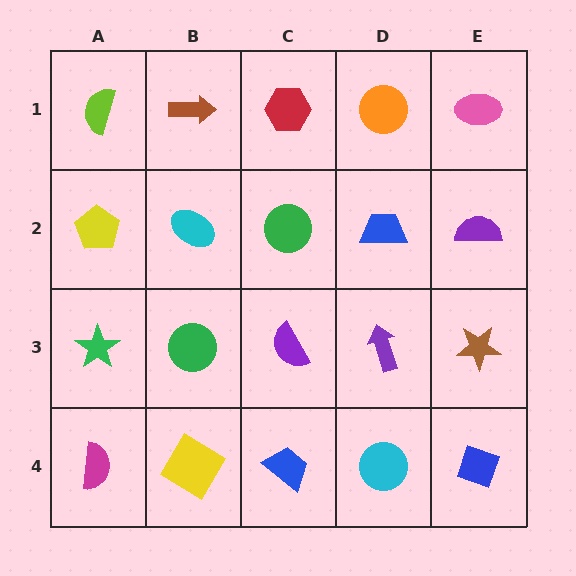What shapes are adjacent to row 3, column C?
A green circle (row 2, column C), a blue trapezoid (row 4, column C), a green circle (row 3, column B), a purple arrow (row 3, column D).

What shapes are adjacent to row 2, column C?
A red hexagon (row 1, column C), a purple semicircle (row 3, column C), a cyan ellipse (row 2, column B), a blue trapezoid (row 2, column D).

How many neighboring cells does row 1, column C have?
3.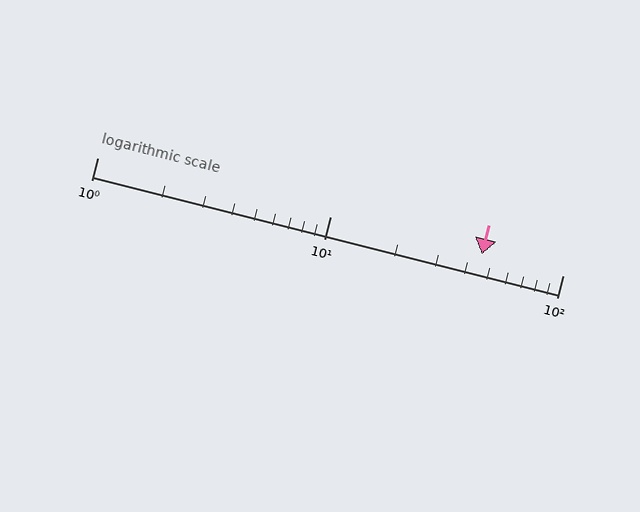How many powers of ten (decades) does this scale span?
The scale spans 2 decades, from 1 to 100.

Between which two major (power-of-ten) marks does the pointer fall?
The pointer is between 10 and 100.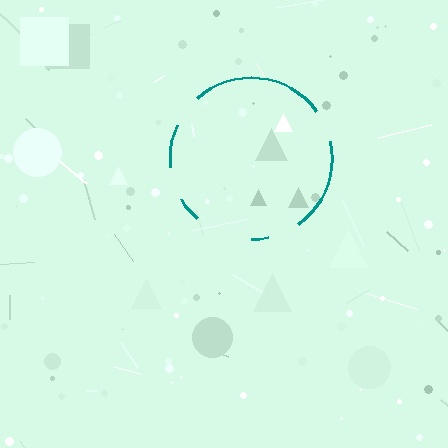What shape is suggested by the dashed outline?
The dashed outline suggests a circle.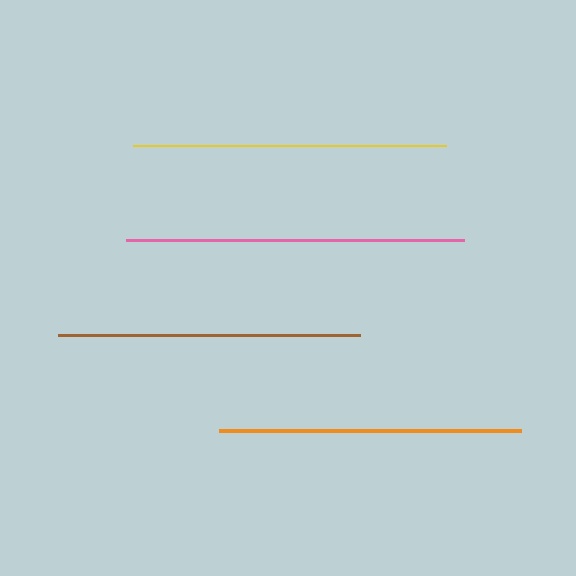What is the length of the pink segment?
The pink segment is approximately 338 pixels long.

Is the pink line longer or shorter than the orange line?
The pink line is longer than the orange line.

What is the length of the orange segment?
The orange segment is approximately 302 pixels long.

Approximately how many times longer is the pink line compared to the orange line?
The pink line is approximately 1.1 times the length of the orange line.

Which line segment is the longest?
The pink line is the longest at approximately 338 pixels.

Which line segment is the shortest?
The brown line is the shortest at approximately 302 pixels.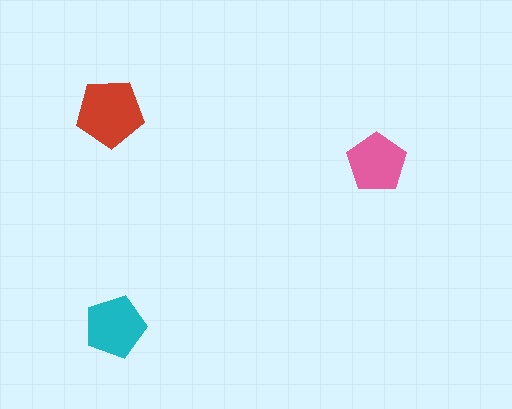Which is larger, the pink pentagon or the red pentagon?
The red one.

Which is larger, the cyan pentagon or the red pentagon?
The red one.